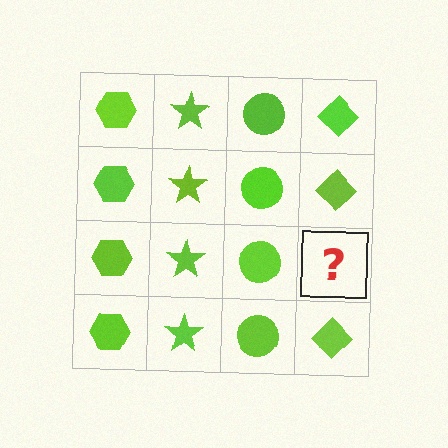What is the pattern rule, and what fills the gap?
The rule is that each column has a consistent shape. The gap should be filled with a lime diamond.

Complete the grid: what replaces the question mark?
The question mark should be replaced with a lime diamond.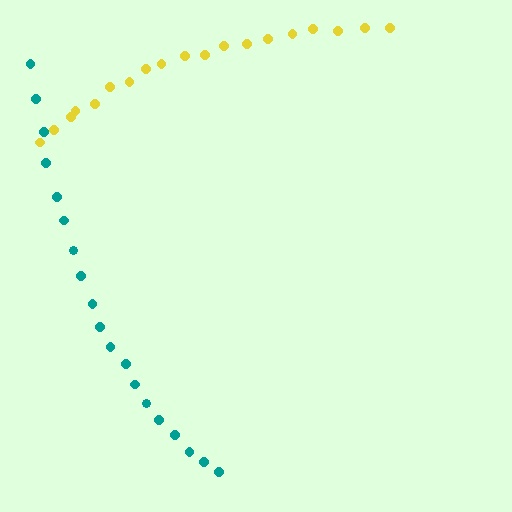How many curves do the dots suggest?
There are 2 distinct paths.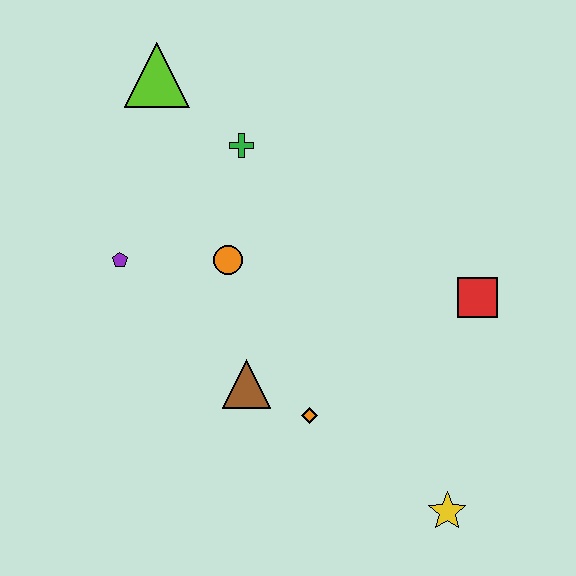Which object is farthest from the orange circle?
The yellow star is farthest from the orange circle.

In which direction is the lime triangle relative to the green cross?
The lime triangle is to the left of the green cross.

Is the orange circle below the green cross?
Yes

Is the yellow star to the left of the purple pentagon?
No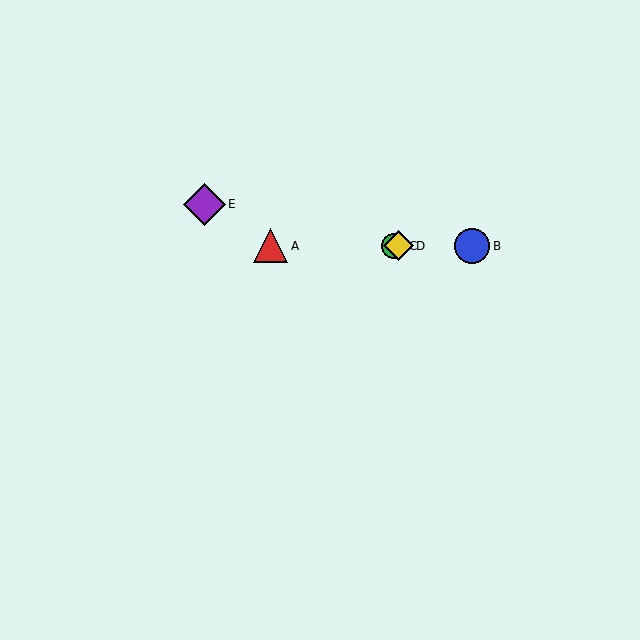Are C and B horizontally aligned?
Yes, both are at y≈246.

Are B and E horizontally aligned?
No, B is at y≈246 and E is at y≈204.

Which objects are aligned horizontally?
Objects A, B, C, D are aligned horizontally.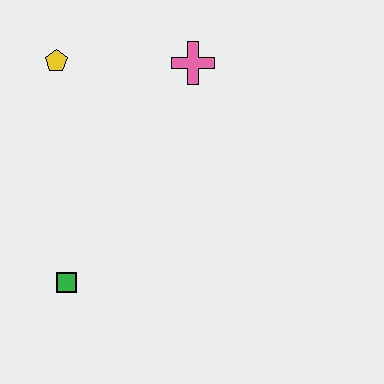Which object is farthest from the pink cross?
The green square is farthest from the pink cross.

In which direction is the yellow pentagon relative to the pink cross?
The yellow pentagon is to the left of the pink cross.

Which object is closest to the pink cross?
The yellow pentagon is closest to the pink cross.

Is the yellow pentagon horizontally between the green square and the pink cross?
No